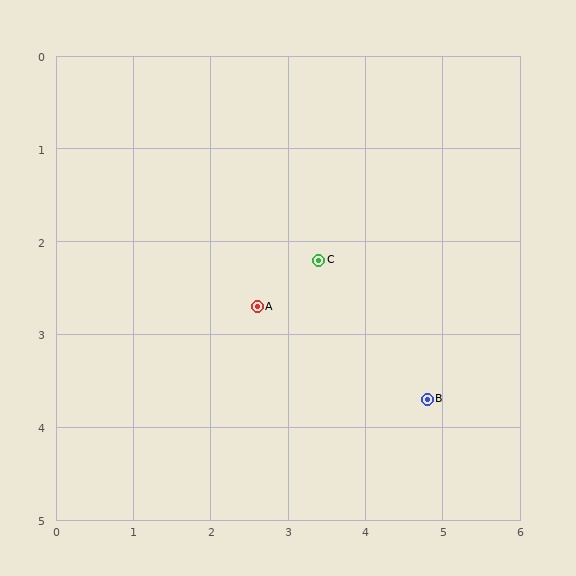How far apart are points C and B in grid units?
Points C and B are about 2.1 grid units apart.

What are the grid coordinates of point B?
Point B is at approximately (4.8, 3.7).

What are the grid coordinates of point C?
Point C is at approximately (3.4, 2.2).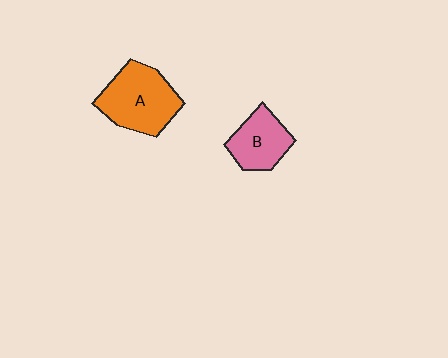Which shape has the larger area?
Shape A (orange).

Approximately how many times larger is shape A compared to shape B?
Approximately 1.5 times.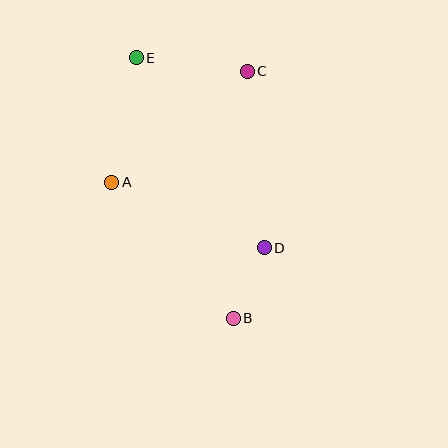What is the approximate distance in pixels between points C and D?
The distance between C and D is approximately 177 pixels.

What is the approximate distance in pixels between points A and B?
The distance between A and B is approximately 183 pixels.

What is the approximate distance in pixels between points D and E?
The distance between D and E is approximately 229 pixels.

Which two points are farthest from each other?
Points B and E are farthest from each other.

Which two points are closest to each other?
Points B and D are closest to each other.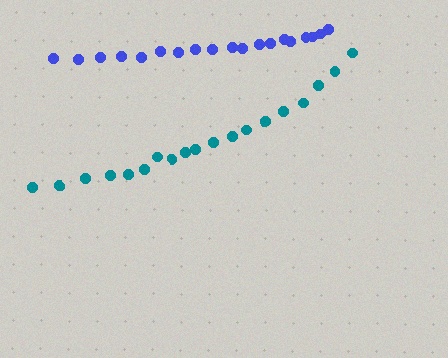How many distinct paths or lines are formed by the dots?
There are 2 distinct paths.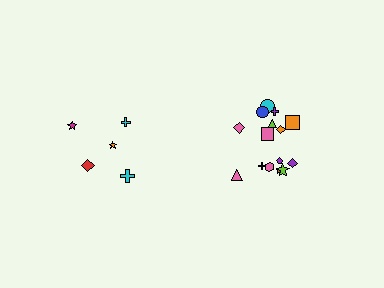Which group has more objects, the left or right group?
The right group.